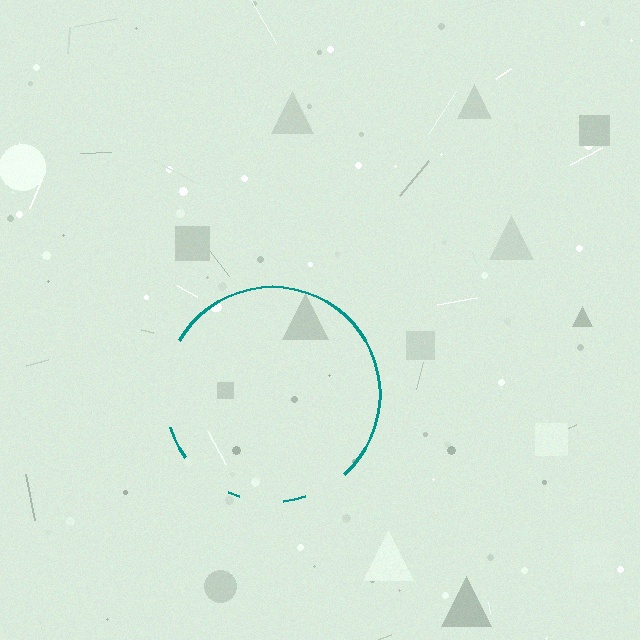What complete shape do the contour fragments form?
The contour fragments form a circle.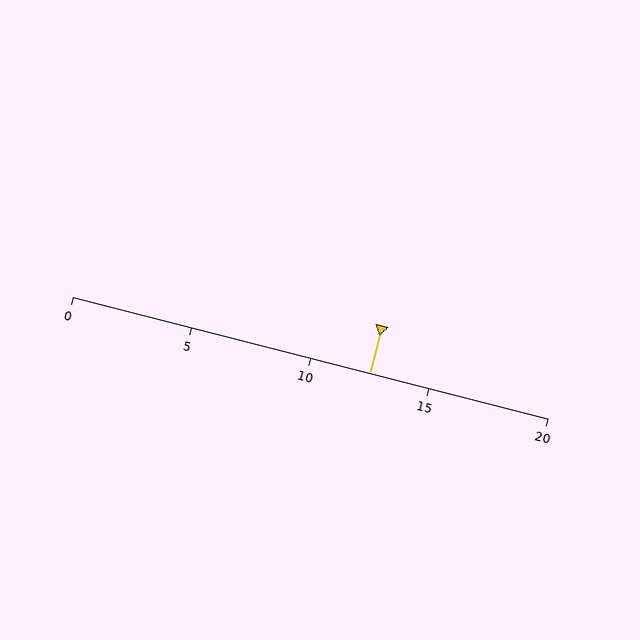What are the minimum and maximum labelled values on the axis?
The axis runs from 0 to 20.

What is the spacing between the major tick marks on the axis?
The major ticks are spaced 5 apart.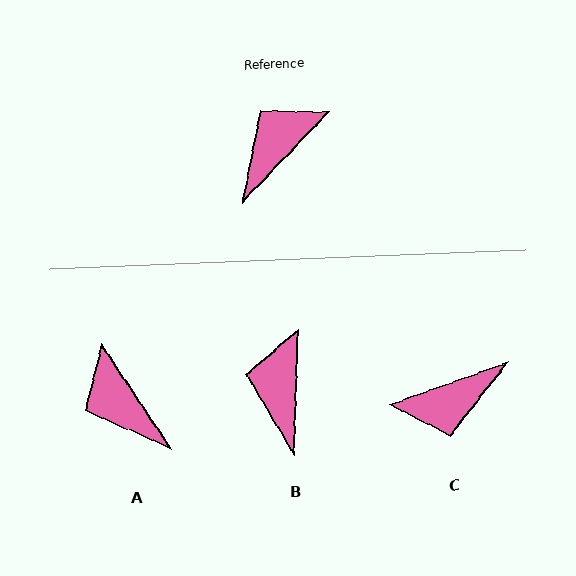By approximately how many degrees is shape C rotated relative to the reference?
Approximately 153 degrees counter-clockwise.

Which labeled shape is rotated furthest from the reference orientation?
C, about 153 degrees away.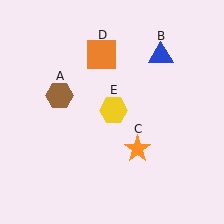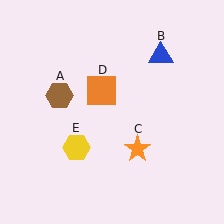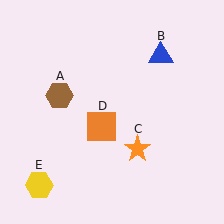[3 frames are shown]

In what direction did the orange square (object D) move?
The orange square (object D) moved down.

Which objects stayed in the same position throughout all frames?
Brown hexagon (object A) and blue triangle (object B) and orange star (object C) remained stationary.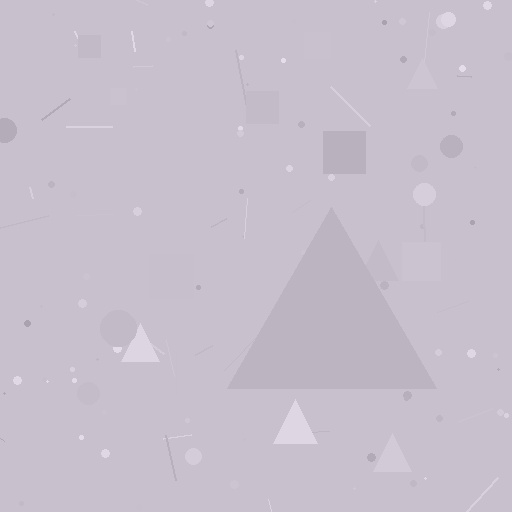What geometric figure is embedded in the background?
A triangle is embedded in the background.